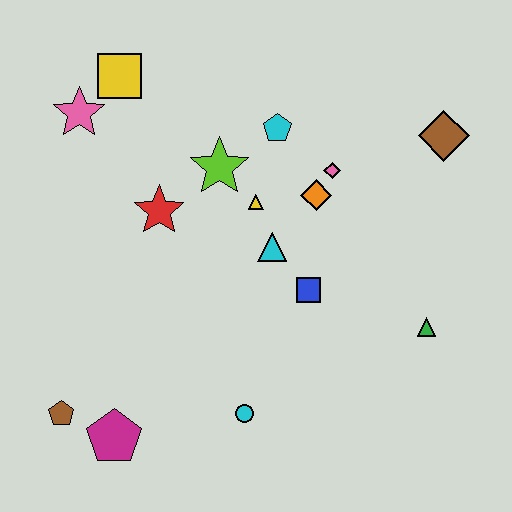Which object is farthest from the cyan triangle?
The brown pentagon is farthest from the cyan triangle.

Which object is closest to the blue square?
The cyan triangle is closest to the blue square.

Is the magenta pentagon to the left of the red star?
Yes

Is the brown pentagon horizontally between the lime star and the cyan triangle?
No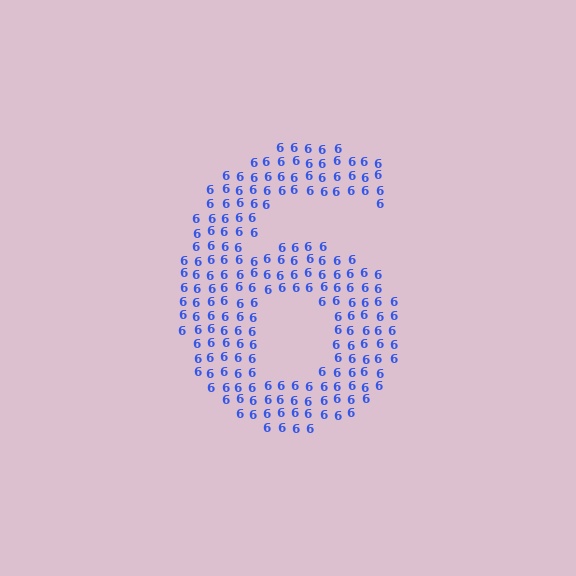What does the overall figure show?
The overall figure shows the digit 6.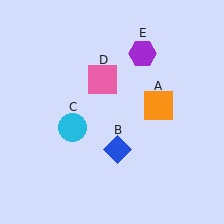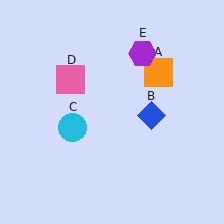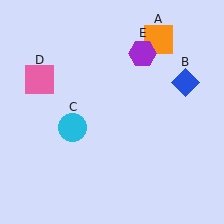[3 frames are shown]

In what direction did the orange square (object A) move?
The orange square (object A) moved up.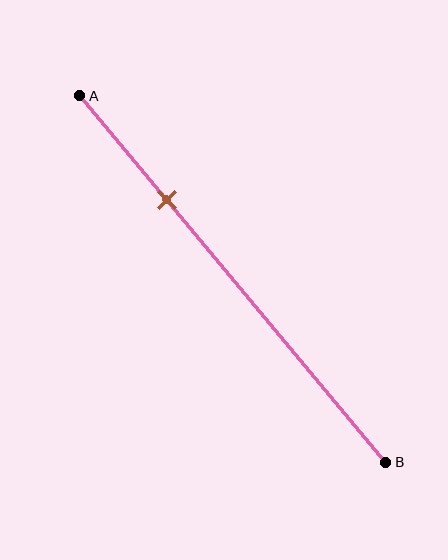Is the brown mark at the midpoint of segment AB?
No, the mark is at about 30% from A, not at the 50% midpoint.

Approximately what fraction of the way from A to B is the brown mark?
The brown mark is approximately 30% of the way from A to B.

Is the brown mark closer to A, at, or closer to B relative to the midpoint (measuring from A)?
The brown mark is closer to point A than the midpoint of segment AB.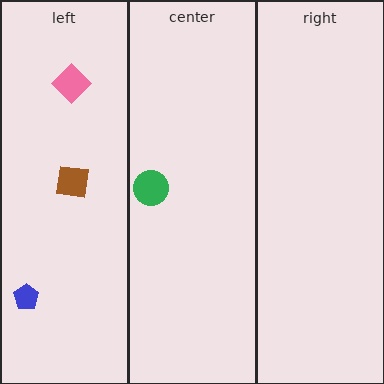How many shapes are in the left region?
3.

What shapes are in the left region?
The brown square, the blue pentagon, the pink diamond.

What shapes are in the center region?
The green circle.